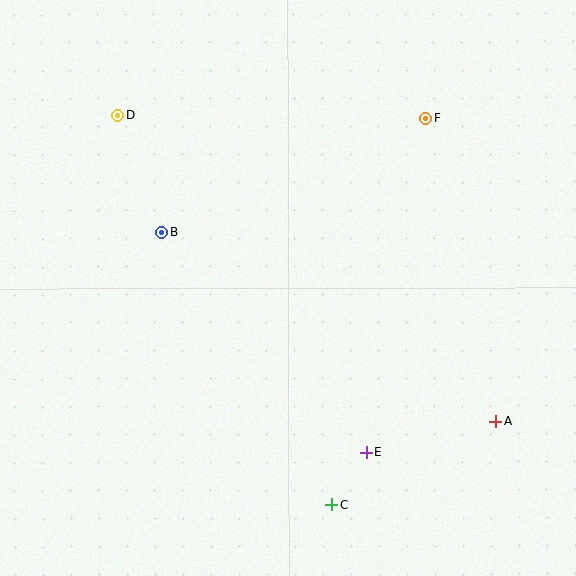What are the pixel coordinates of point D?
Point D is at (117, 116).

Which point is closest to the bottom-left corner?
Point C is closest to the bottom-left corner.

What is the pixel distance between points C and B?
The distance between C and B is 321 pixels.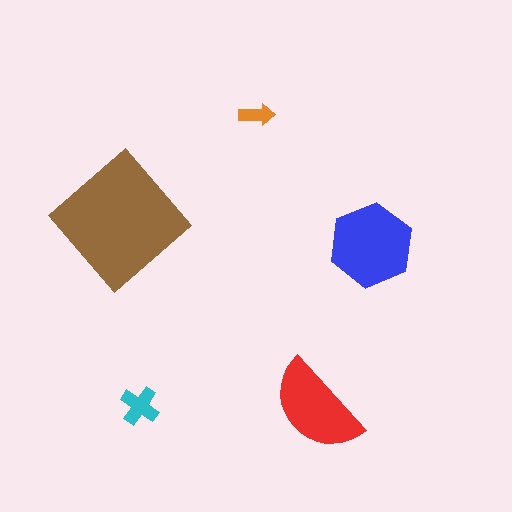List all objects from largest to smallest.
The brown diamond, the blue hexagon, the red semicircle, the cyan cross, the orange arrow.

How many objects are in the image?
There are 5 objects in the image.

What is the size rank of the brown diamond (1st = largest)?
1st.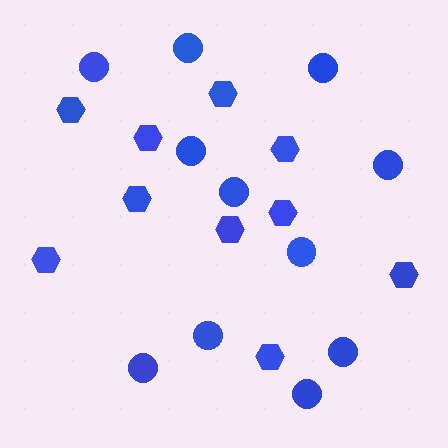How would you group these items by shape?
There are 2 groups: one group of hexagons (10) and one group of circles (11).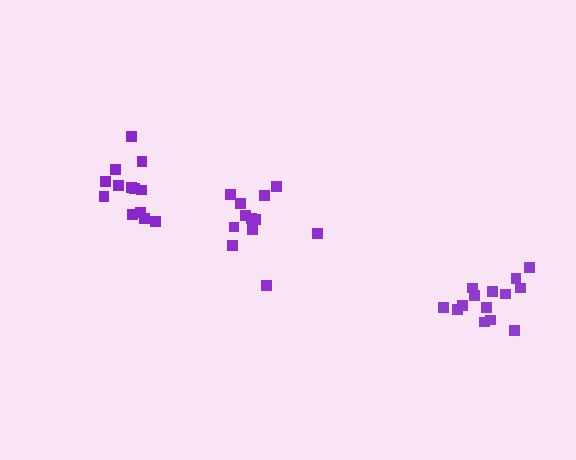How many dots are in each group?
Group 1: 14 dots, Group 2: 13 dots, Group 3: 12 dots (39 total).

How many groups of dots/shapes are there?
There are 3 groups.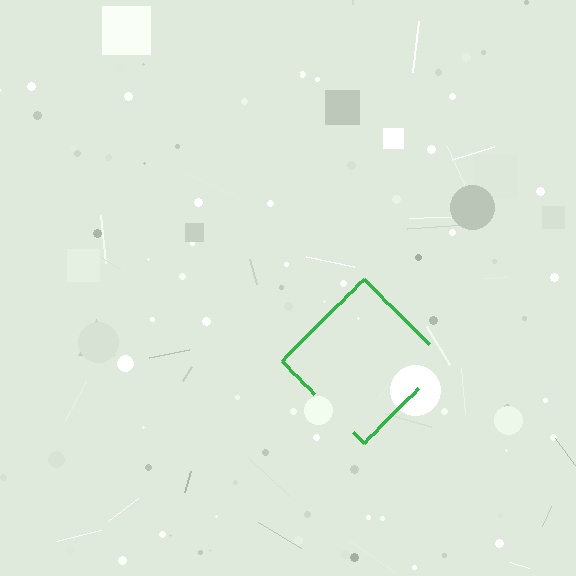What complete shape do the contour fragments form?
The contour fragments form a diamond.